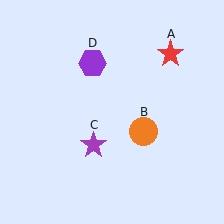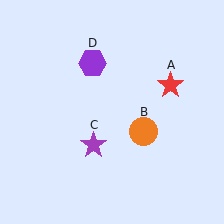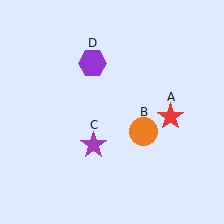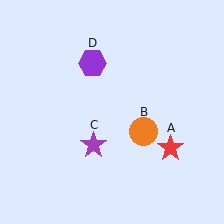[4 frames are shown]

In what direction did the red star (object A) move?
The red star (object A) moved down.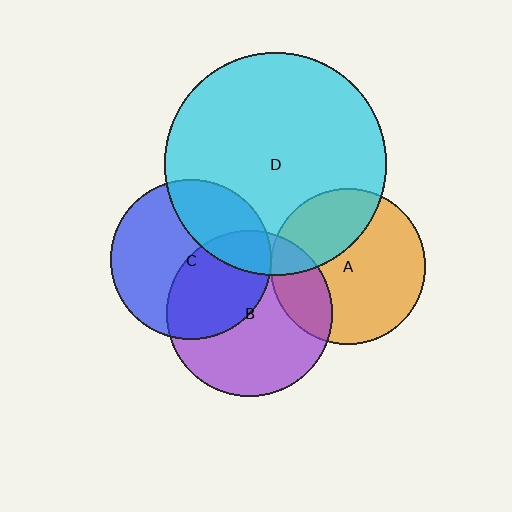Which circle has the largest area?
Circle D (cyan).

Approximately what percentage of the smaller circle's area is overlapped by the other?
Approximately 15%.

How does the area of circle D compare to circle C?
Approximately 1.9 times.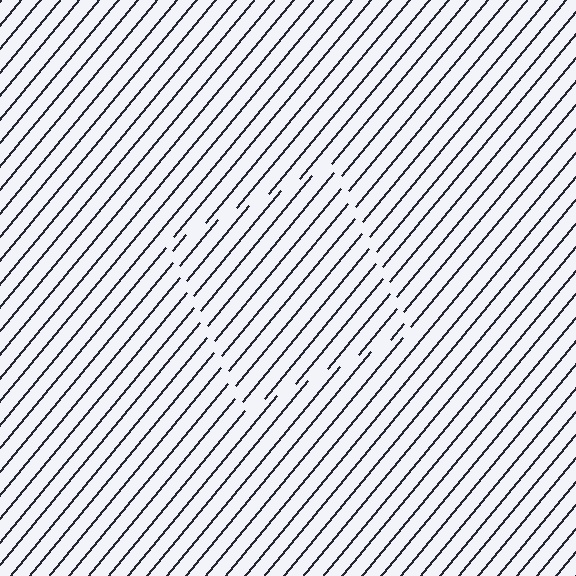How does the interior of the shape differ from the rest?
The interior of the shape contains the same grating, shifted by half a period — the contour is defined by the phase discontinuity where line-ends from the inner and outer gratings abut.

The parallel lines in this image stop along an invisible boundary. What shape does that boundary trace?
An illusory square. The interior of the shape contains the same grating, shifted by half a period — the contour is defined by the phase discontinuity where line-ends from the inner and outer gratings abut.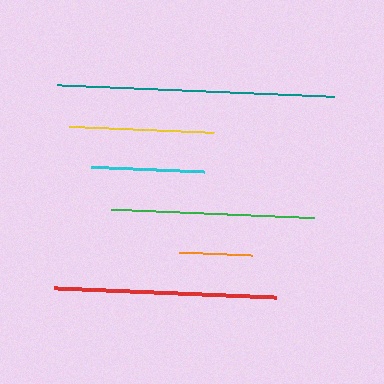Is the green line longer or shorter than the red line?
The red line is longer than the green line.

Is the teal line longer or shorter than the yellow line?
The teal line is longer than the yellow line.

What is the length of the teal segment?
The teal segment is approximately 277 pixels long.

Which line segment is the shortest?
The orange line is the shortest at approximately 73 pixels.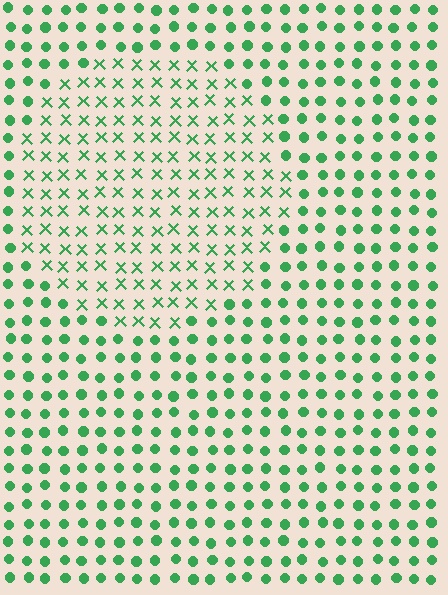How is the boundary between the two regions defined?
The boundary is defined by a change in element shape: X marks inside vs. circles outside. All elements share the same color and spacing.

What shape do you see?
I see a circle.